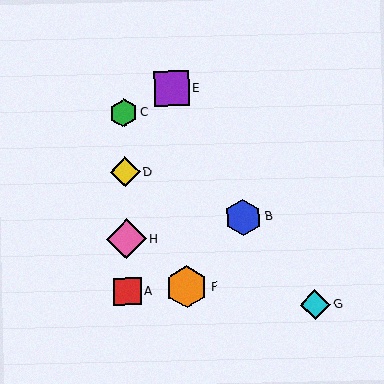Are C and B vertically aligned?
No, C is at x≈124 and B is at x≈243.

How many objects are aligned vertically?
4 objects (A, C, D, H) are aligned vertically.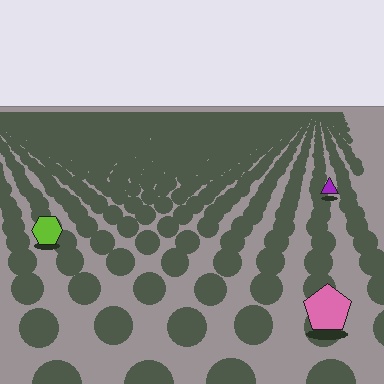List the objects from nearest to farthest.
From nearest to farthest: the pink pentagon, the lime hexagon, the purple triangle.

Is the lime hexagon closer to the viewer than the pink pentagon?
No. The pink pentagon is closer — you can tell from the texture gradient: the ground texture is coarser near it.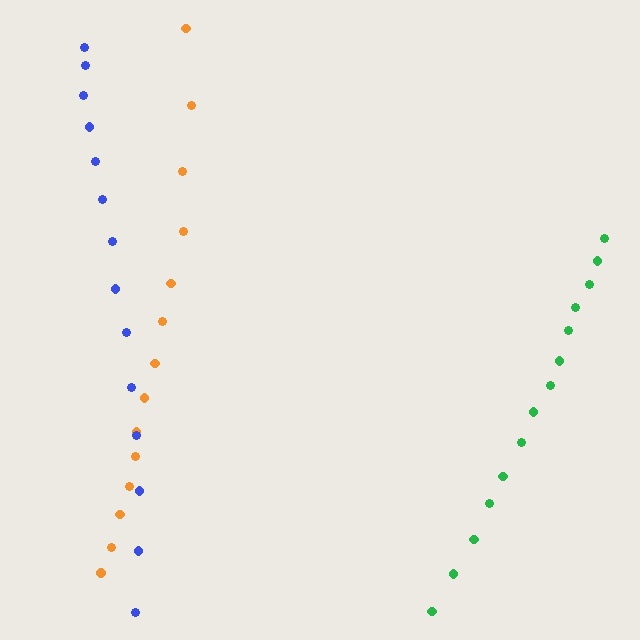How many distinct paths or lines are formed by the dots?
There are 3 distinct paths.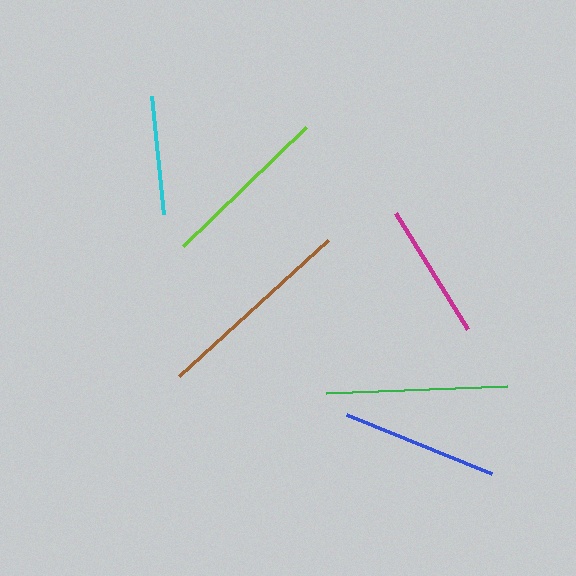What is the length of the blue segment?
The blue segment is approximately 157 pixels long.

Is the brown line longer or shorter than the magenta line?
The brown line is longer than the magenta line.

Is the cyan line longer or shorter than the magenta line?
The magenta line is longer than the cyan line.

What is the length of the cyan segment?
The cyan segment is approximately 119 pixels long.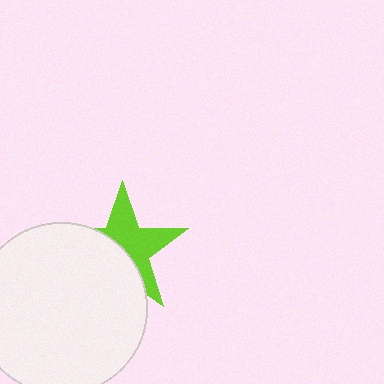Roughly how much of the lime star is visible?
About half of it is visible (roughly 52%).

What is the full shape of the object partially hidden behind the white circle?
The partially hidden object is a lime star.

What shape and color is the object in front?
The object in front is a white circle.